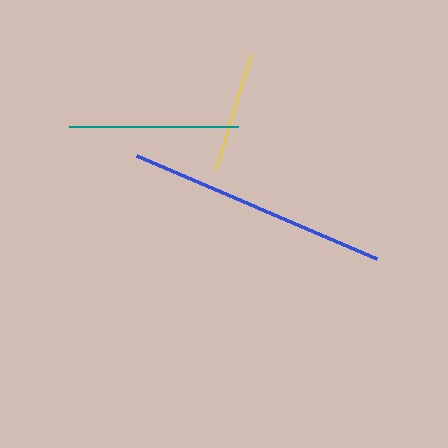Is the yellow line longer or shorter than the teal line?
The teal line is longer than the yellow line.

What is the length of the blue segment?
The blue segment is approximately 261 pixels long.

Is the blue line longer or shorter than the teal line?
The blue line is longer than the teal line.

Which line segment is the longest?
The blue line is the longest at approximately 261 pixels.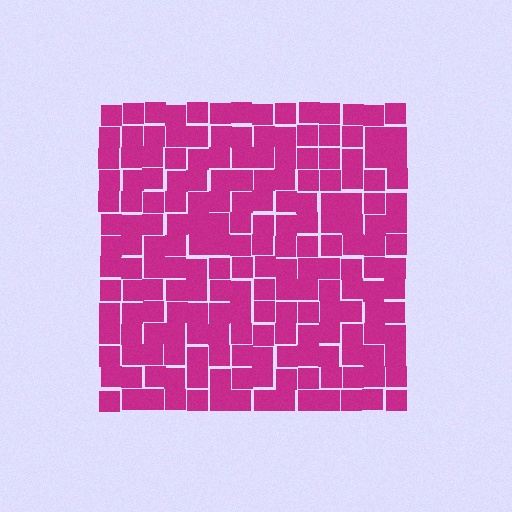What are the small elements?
The small elements are squares.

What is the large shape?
The large shape is a square.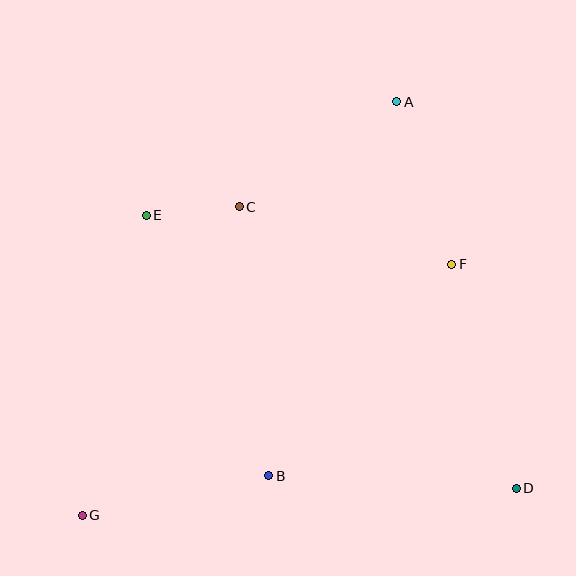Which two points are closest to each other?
Points C and E are closest to each other.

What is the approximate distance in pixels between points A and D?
The distance between A and D is approximately 404 pixels.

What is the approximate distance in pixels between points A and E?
The distance between A and E is approximately 275 pixels.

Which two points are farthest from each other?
Points A and G are farthest from each other.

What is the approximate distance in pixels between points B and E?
The distance between B and E is approximately 288 pixels.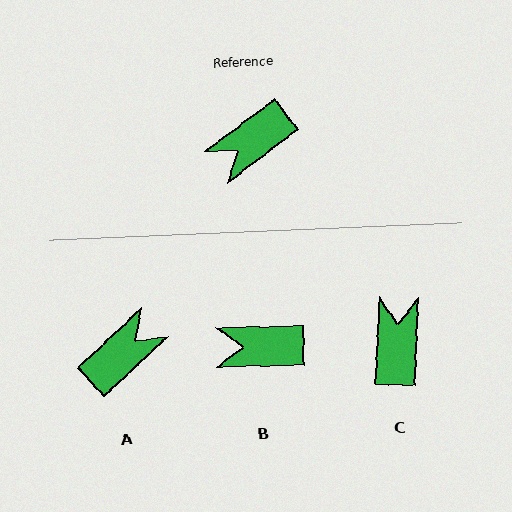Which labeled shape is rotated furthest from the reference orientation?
A, about 174 degrees away.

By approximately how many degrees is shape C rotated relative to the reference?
Approximately 129 degrees clockwise.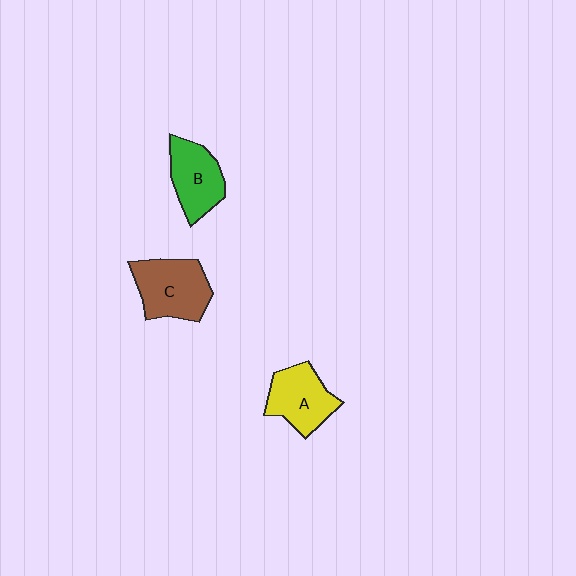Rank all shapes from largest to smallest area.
From largest to smallest: C (brown), A (yellow), B (green).